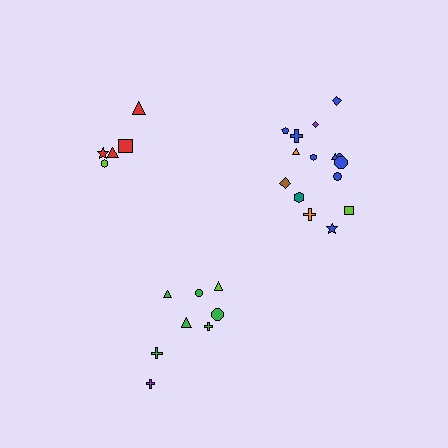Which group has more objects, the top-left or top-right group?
The top-right group.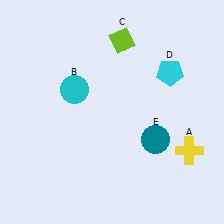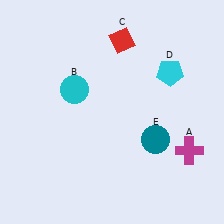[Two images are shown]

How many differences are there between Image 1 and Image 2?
There are 2 differences between the two images.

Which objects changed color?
A changed from yellow to magenta. C changed from lime to red.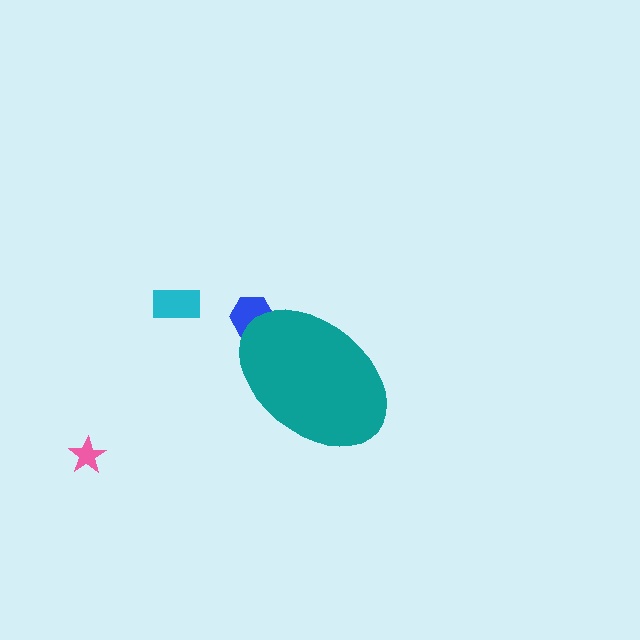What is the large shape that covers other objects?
A teal ellipse.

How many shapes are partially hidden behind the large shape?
1 shape is partially hidden.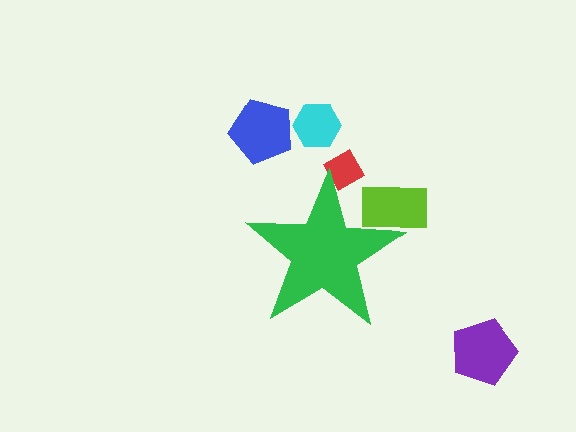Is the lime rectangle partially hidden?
Yes, the lime rectangle is partially hidden behind the green star.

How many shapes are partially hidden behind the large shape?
2 shapes are partially hidden.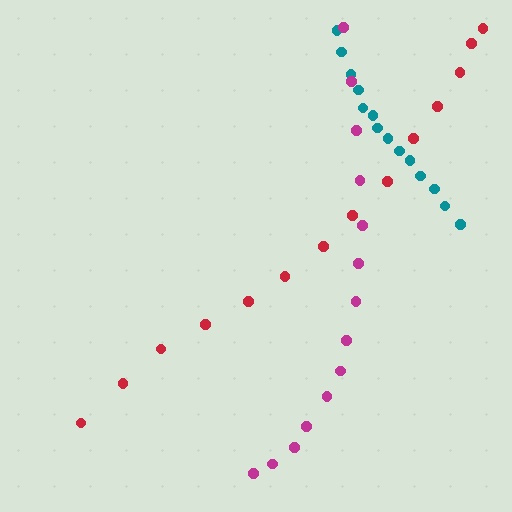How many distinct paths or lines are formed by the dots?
There are 3 distinct paths.